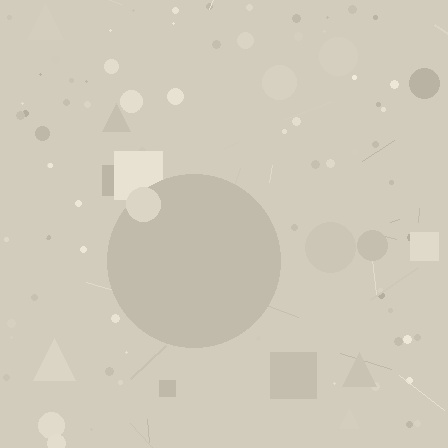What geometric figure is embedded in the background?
A circle is embedded in the background.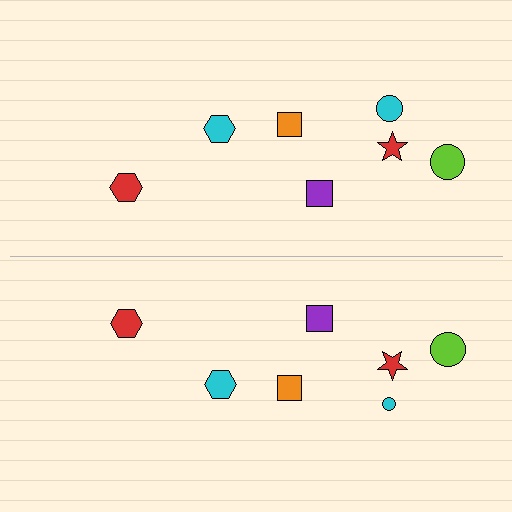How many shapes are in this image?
There are 14 shapes in this image.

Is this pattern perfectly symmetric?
No, the pattern is not perfectly symmetric. The cyan circle on the bottom side has a different size than its mirror counterpart.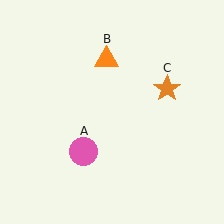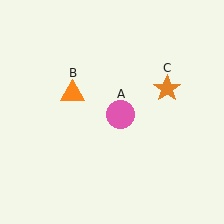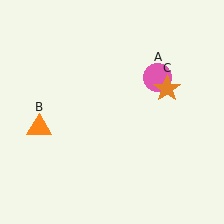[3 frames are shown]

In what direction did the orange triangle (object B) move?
The orange triangle (object B) moved down and to the left.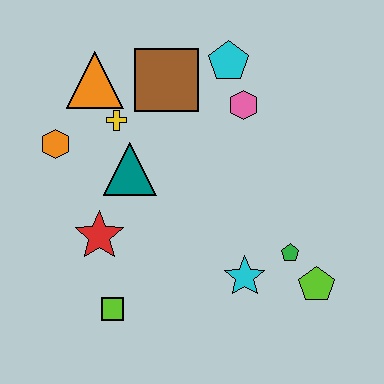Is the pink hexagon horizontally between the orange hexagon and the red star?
No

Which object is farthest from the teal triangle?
The lime pentagon is farthest from the teal triangle.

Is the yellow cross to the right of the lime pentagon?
No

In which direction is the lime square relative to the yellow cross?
The lime square is below the yellow cross.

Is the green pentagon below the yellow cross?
Yes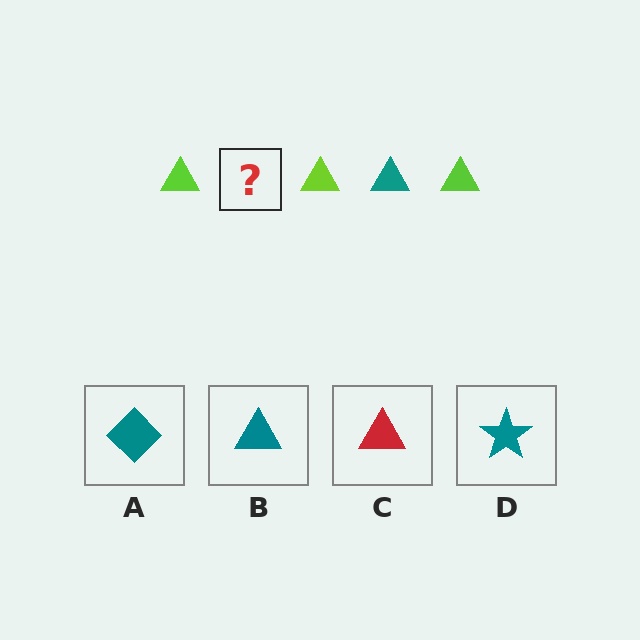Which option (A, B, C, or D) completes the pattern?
B.